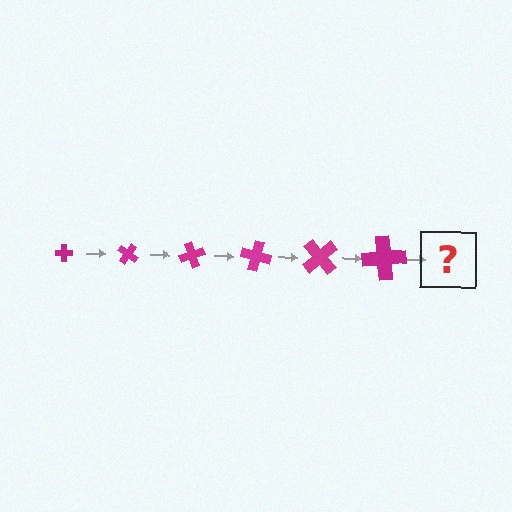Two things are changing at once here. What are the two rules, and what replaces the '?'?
The two rules are that the cross grows larger each step and it rotates 35 degrees each step. The '?' should be a cross, larger than the previous one and rotated 210 degrees from the start.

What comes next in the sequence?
The next element should be a cross, larger than the previous one and rotated 210 degrees from the start.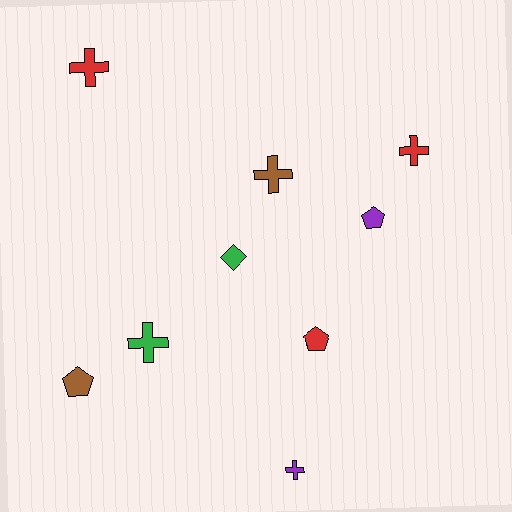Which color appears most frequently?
Red, with 3 objects.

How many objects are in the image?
There are 9 objects.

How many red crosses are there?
There are 2 red crosses.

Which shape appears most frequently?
Cross, with 5 objects.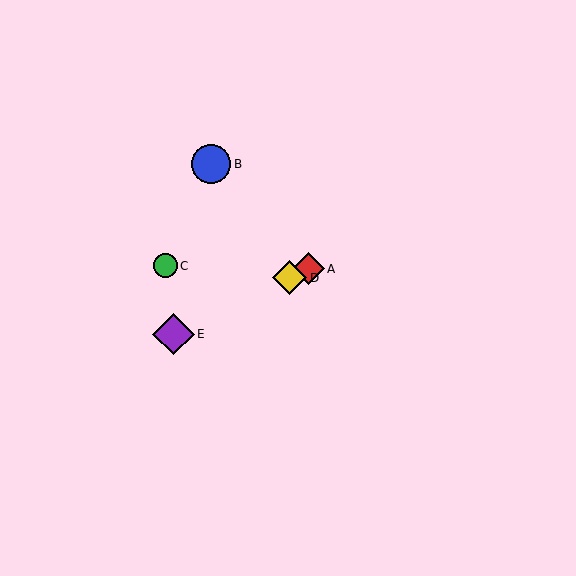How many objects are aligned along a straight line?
3 objects (A, D, E) are aligned along a straight line.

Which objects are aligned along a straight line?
Objects A, D, E are aligned along a straight line.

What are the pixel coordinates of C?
Object C is at (166, 266).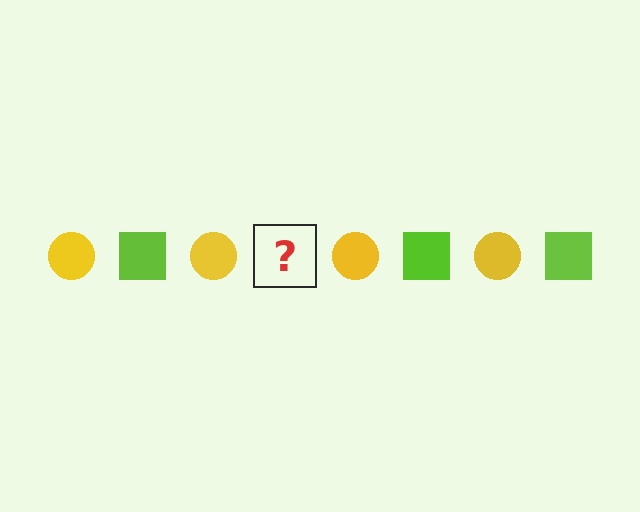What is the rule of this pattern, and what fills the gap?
The rule is that the pattern alternates between yellow circle and lime square. The gap should be filled with a lime square.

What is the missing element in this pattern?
The missing element is a lime square.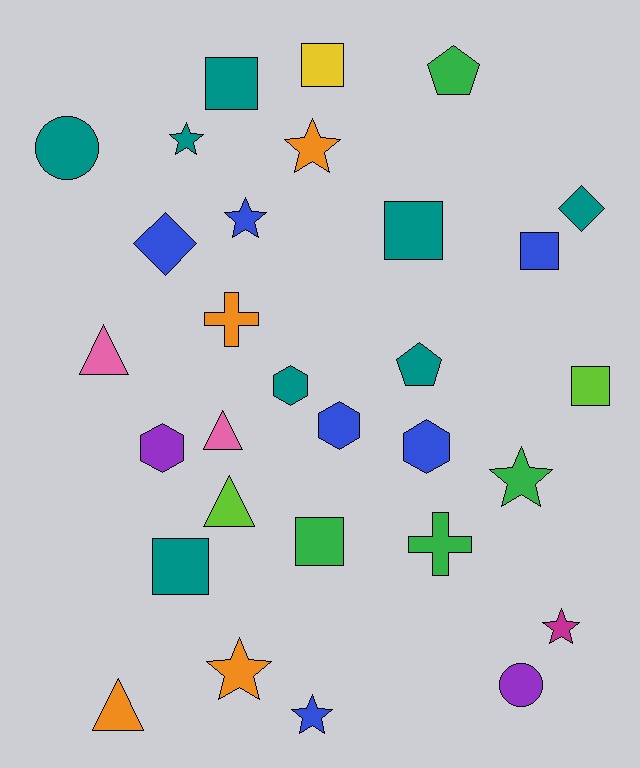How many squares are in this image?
There are 7 squares.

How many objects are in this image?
There are 30 objects.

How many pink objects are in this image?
There are 2 pink objects.